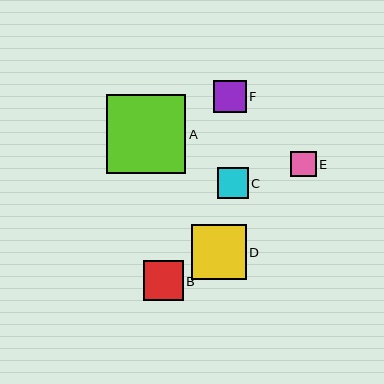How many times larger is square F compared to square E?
Square F is approximately 1.3 times the size of square E.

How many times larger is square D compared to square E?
Square D is approximately 2.2 times the size of square E.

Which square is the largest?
Square A is the largest with a size of approximately 79 pixels.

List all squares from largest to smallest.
From largest to smallest: A, D, B, F, C, E.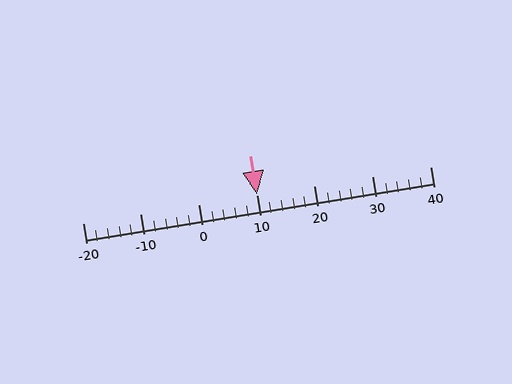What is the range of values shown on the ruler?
The ruler shows values from -20 to 40.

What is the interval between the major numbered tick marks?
The major tick marks are spaced 10 units apart.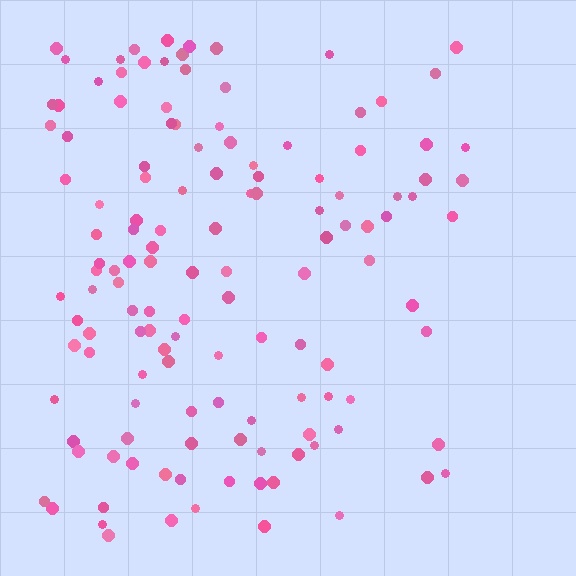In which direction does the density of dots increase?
From right to left, with the left side densest.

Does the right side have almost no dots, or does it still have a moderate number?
Still a moderate number, just noticeably fewer than the left.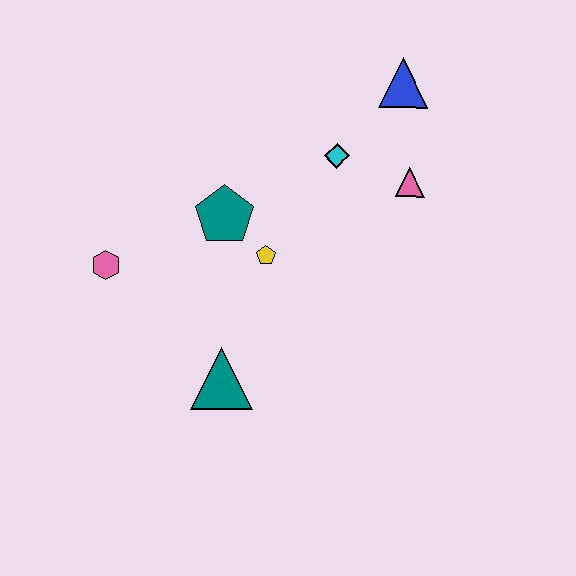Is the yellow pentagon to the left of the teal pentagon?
No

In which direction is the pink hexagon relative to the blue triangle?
The pink hexagon is to the left of the blue triangle.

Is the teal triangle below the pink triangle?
Yes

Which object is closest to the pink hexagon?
The teal pentagon is closest to the pink hexagon.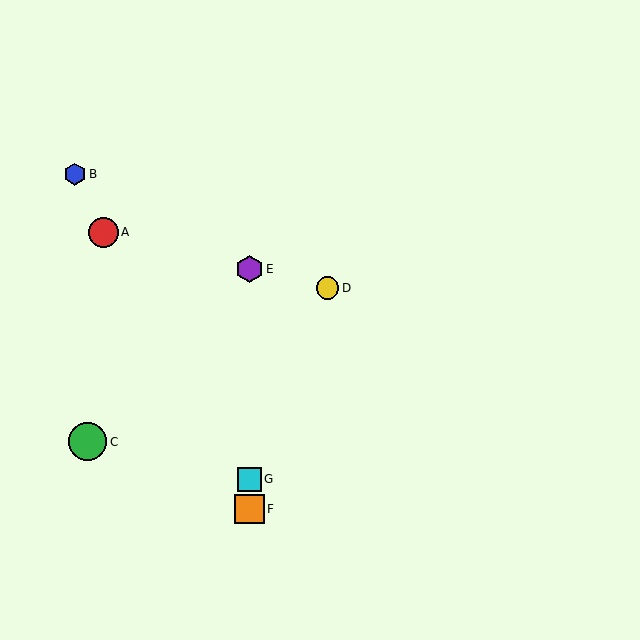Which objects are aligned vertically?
Objects E, F, G are aligned vertically.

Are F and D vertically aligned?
No, F is at x≈249 and D is at x≈327.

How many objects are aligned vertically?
3 objects (E, F, G) are aligned vertically.